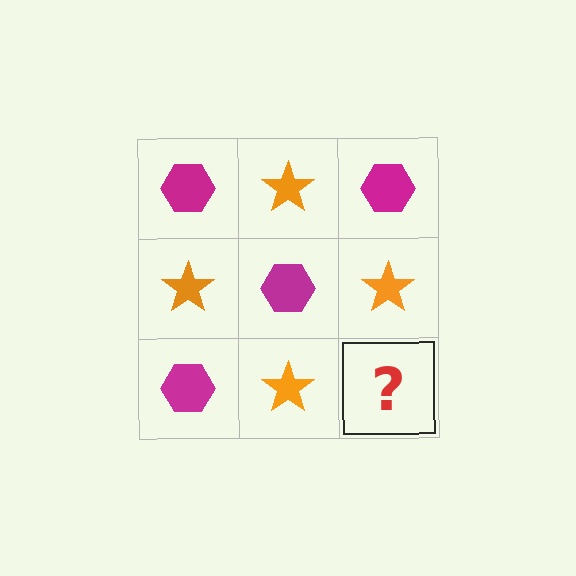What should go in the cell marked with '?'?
The missing cell should contain a magenta hexagon.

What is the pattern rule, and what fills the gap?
The rule is that it alternates magenta hexagon and orange star in a checkerboard pattern. The gap should be filled with a magenta hexagon.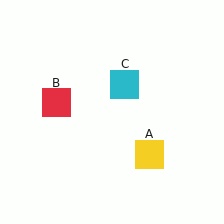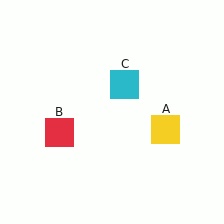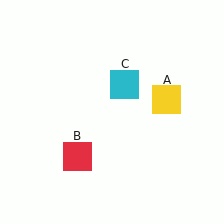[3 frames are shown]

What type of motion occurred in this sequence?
The yellow square (object A), red square (object B) rotated counterclockwise around the center of the scene.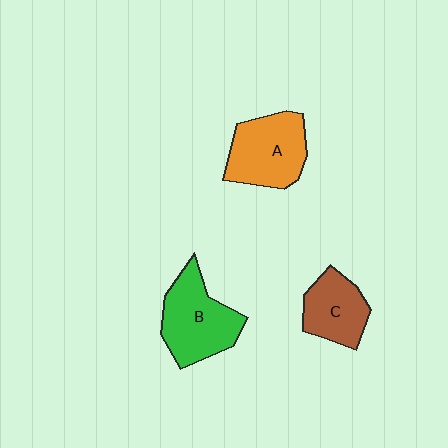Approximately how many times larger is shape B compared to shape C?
Approximately 1.4 times.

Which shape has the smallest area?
Shape C (brown).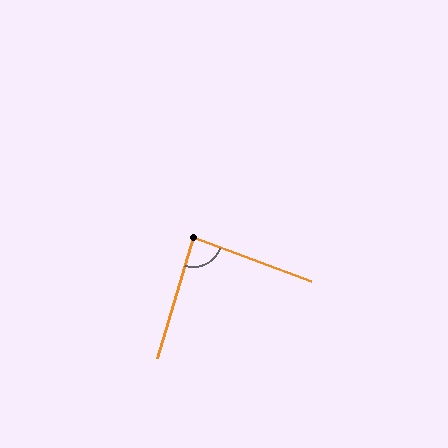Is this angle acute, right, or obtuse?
It is approximately a right angle.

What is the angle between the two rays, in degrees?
Approximately 86 degrees.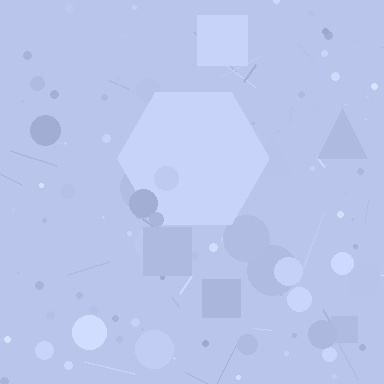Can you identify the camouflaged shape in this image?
The camouflaged shape is a hexagon.